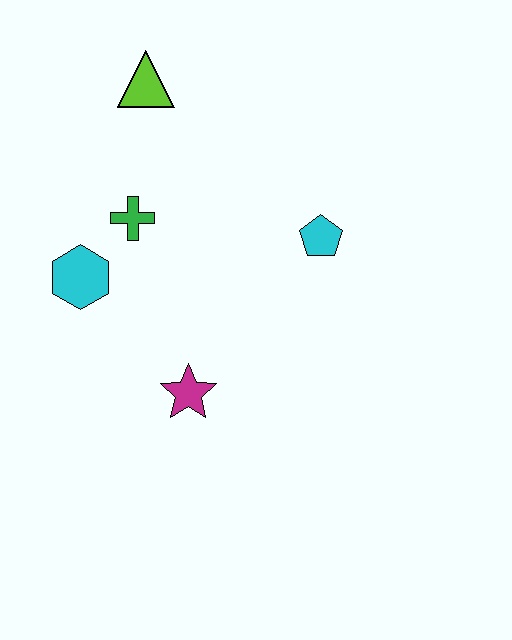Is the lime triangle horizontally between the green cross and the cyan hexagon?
No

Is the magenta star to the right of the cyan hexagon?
Yes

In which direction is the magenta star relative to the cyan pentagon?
The magenta star is below the cyan pentagon.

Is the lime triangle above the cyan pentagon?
Yes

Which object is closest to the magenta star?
The cyan hexagon is closest to the magenta star.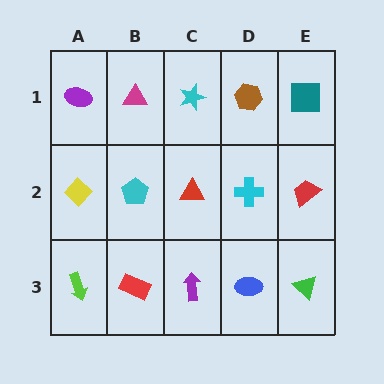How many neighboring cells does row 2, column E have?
3.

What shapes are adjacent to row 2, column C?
A cyan star (row 1, column C), a purple arrow (row 3, column C), a cyan pentagon (row 2, column B), a cyan cross (row 2, column D).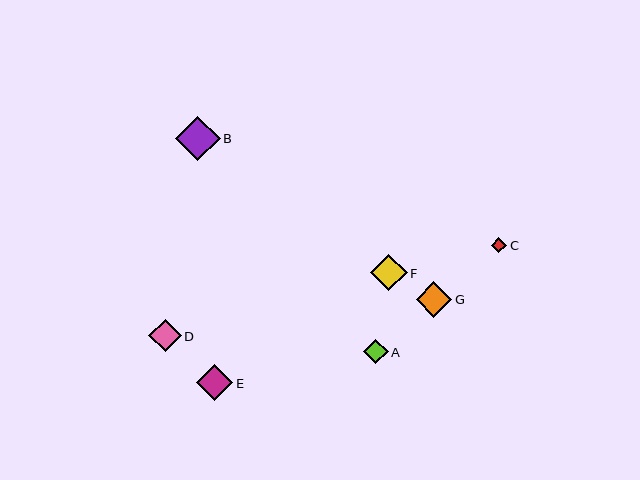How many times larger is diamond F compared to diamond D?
Diamond F is approximately 1.1 times the size of diamond D.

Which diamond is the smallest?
Diamond C is the smallest with a size of approximately 16 pixels.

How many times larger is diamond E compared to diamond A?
Diamond E is approximately 1.5 times the size of diamond A.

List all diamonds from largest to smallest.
From largest to smallest: B, F, E, G, D, A, C.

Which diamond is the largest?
Diamond B is the largest with a size of approximately 45 pixels.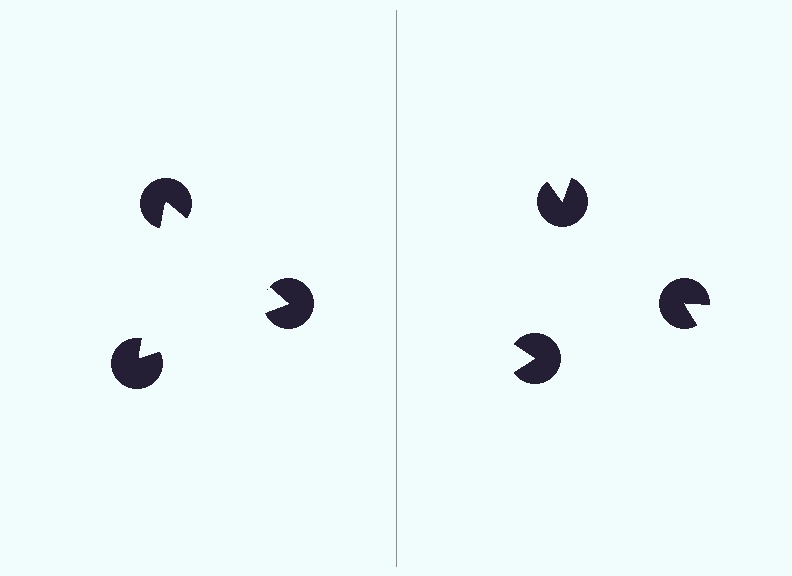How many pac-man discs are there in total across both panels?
6 — 3 on each side.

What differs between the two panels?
The pac-man discs are positioned identically on both sides; only the wedge orientations differ. On the left they align to a triangle; on the right they are misaligned.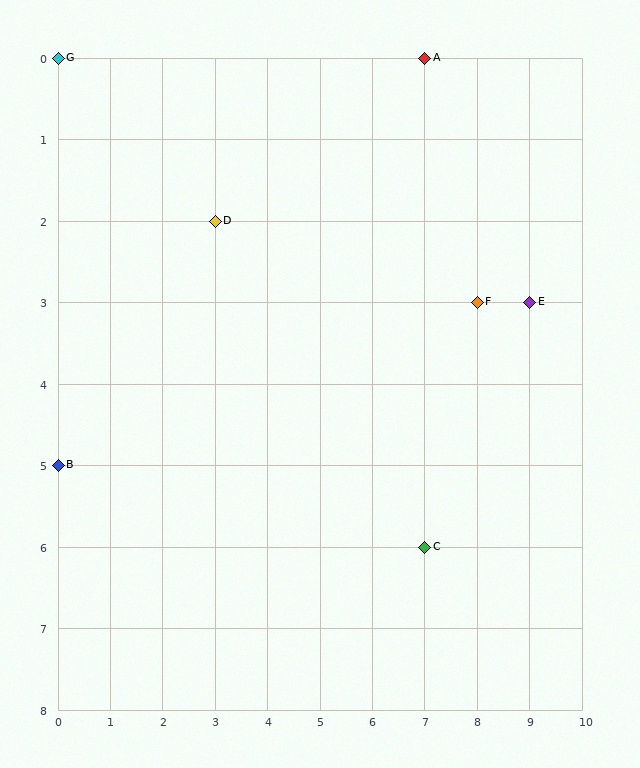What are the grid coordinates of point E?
Point E is at grid coordinates (9, 3).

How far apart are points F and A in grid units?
Points F and A are 1 column and 3 rows apart (about 3.2 grid units diagonally).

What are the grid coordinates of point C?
Point C is at grid coordinates (7, 6).